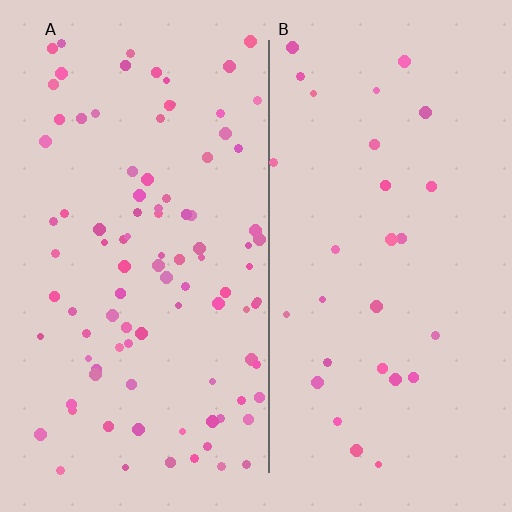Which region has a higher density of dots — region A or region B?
A (the left).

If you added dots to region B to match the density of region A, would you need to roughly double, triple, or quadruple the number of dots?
Approximately triple.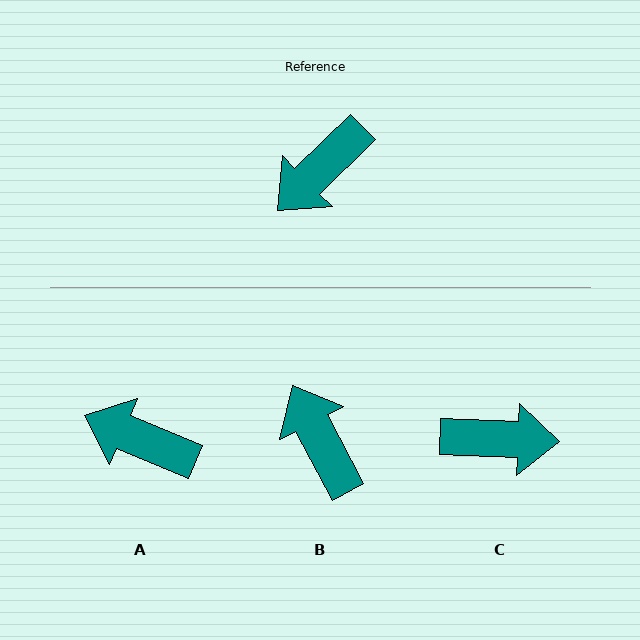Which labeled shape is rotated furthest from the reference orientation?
C, about 133 degrees away.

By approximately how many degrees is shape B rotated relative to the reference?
Approximately 107 degrees clockwise.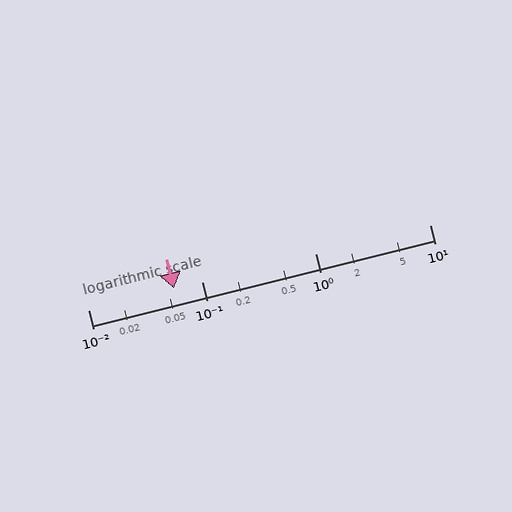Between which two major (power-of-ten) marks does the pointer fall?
The pointer is between 0.01 and 0.1.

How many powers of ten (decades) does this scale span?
The scale spans 3 decades, from 0.01 to 10.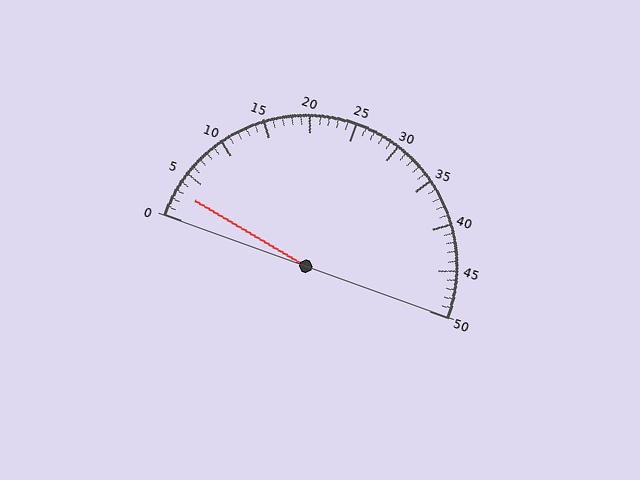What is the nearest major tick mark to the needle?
The nearest major tick mark is 5.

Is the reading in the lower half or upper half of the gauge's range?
The reading is in the lower half of the range (0 to 50).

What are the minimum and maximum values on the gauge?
The gauge ranges from 0 to 50.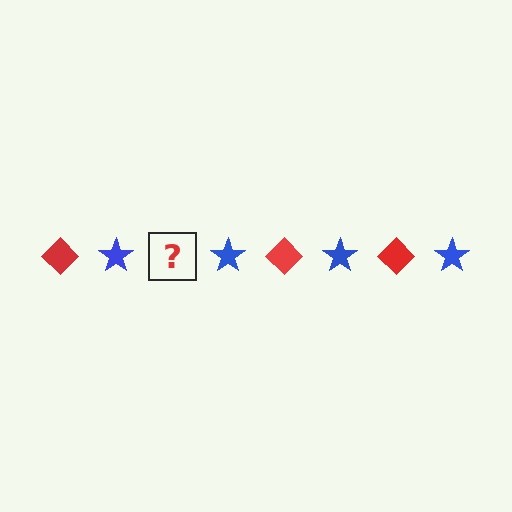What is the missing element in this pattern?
The missing element is a red diamond.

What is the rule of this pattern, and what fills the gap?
The rule is that the pattern alternates between red diamond and blue star. The gap should be filled with a red diamond.